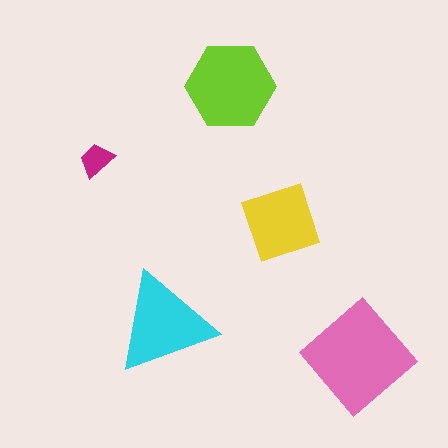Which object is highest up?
The lime hexagon is topmost.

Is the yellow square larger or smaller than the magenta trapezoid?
Larger.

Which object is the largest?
The pink diamond.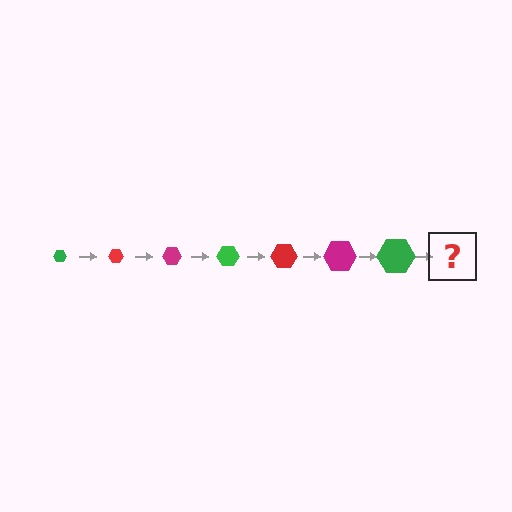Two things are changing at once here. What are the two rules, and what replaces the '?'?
The two rules are that the hexagon grows larger each step and the color cycles through green, red, and magenta. The '?' should be a red hexagon, larger than the previous one.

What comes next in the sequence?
The next element should be a red hexagon, larger than the previous one.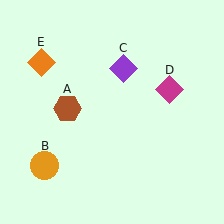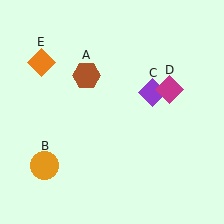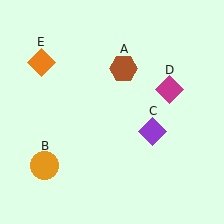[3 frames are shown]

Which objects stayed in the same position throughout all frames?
Orange circle (object B) and magenta diamond (object D) and orange diamond (object E) remained stationary.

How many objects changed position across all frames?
2 objects changed position: brown hexagon (object A), purple diamond (object C).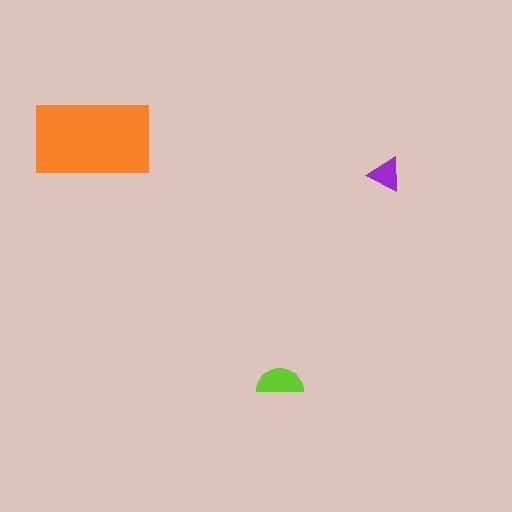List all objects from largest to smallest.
The orange rectangle, the lime semicircle, the purple triangle.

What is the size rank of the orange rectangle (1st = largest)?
1st.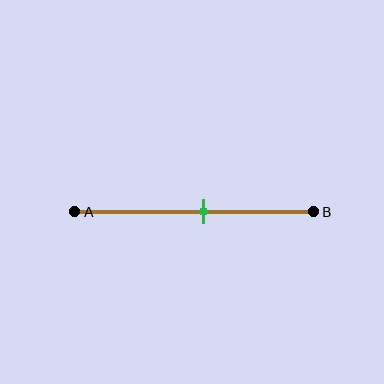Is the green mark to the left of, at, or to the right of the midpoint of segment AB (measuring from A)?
The green mark is to the right of the midpoint of segment AB.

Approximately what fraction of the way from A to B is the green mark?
The green mark is approximately 55% of the way from A to B.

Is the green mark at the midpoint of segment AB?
No, the mark is at about 55% from A, not at the 50% midpoint.